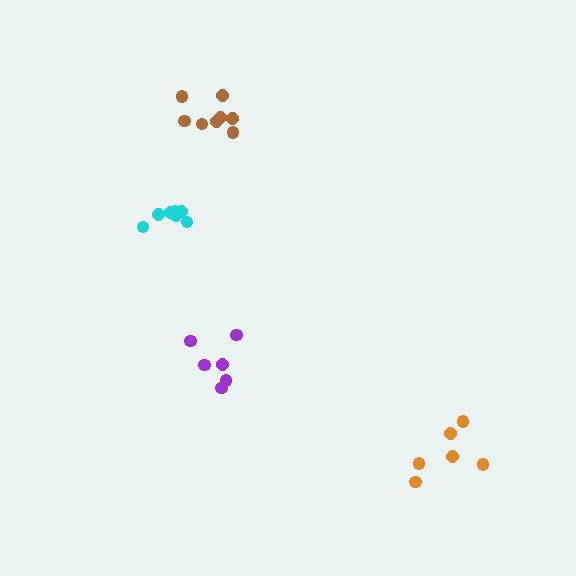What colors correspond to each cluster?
The clusters are colored: purple, cyan, brown, orange.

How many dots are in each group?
Group 1: 6 dots, Group 2: 7 dots, Group 3: 8 dots, Group 4: 6 dots (27 total).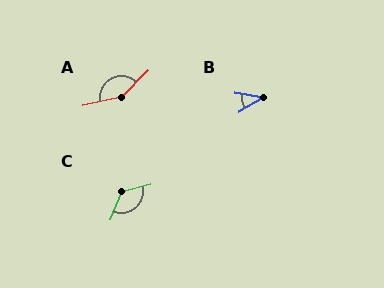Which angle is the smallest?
B, at approximately 40 degrees.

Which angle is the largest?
A, at approximately 147 degrees.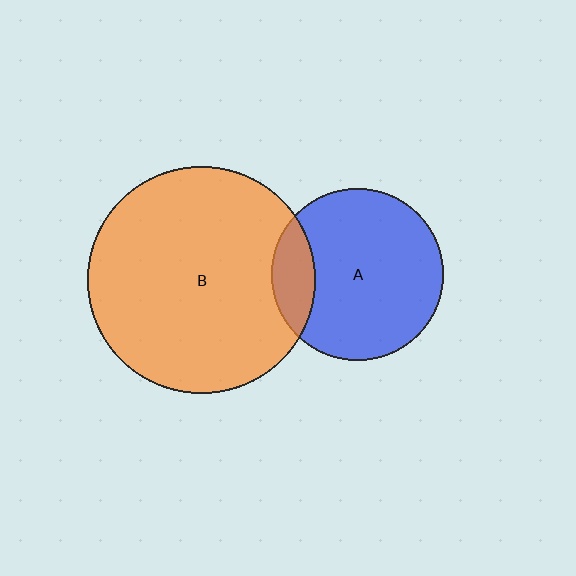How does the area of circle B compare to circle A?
Approximately 1.7 times.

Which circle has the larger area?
Circle B (orange).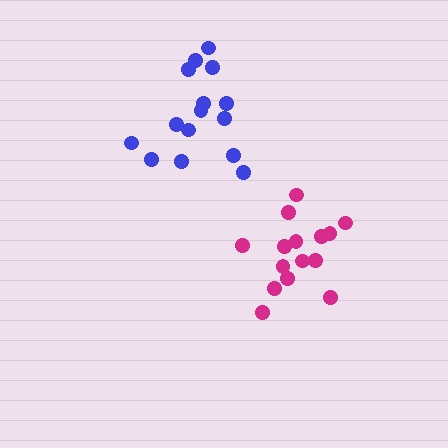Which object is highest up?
The blue cluster is topmost.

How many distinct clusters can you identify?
There are 2 distinct clusters.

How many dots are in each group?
Group 1: 15 dots, Group 2: 15 dots (30 total).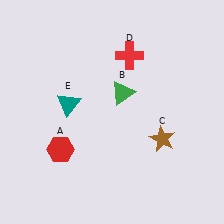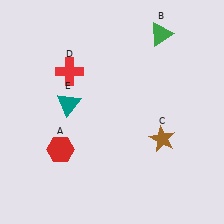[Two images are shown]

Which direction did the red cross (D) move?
The red cross (D) moved left.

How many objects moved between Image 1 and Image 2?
2 objects moved between the two images.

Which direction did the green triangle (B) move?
The green triangle (B) moved up.